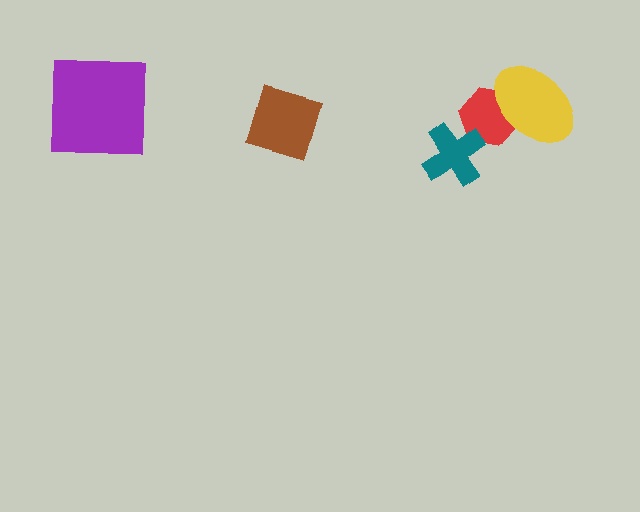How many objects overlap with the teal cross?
1 object overlaps with the teal cross.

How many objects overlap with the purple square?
0 objects overlap with the purple square.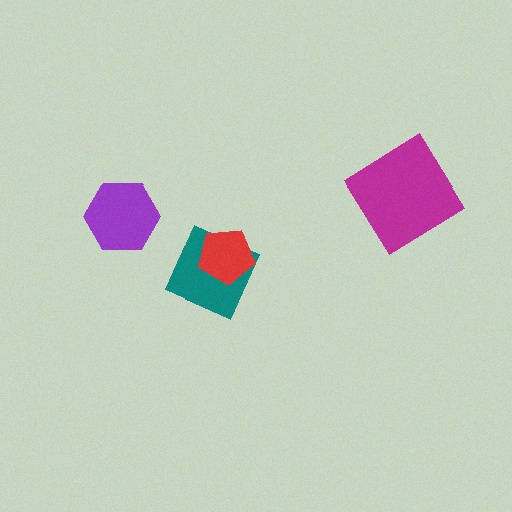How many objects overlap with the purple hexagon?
0 objects overlap with the purple hexagon.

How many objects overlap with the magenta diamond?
0 objects overlap with the magenta diamond.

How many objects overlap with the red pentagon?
1 object overlaps with the red pentagon.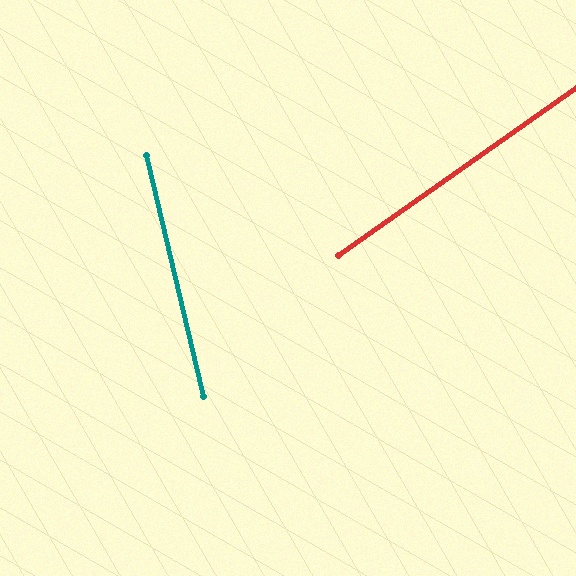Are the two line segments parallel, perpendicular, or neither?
Neither parallel nor perpendicular — they differ by about 68°.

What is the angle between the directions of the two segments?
Approximately 68 degrees.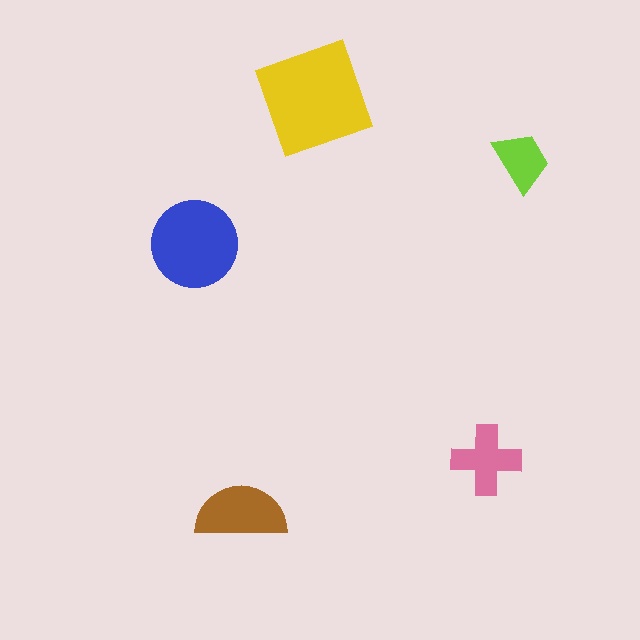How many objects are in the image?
There are 5 objects in the image.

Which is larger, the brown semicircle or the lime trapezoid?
The brown semicircle.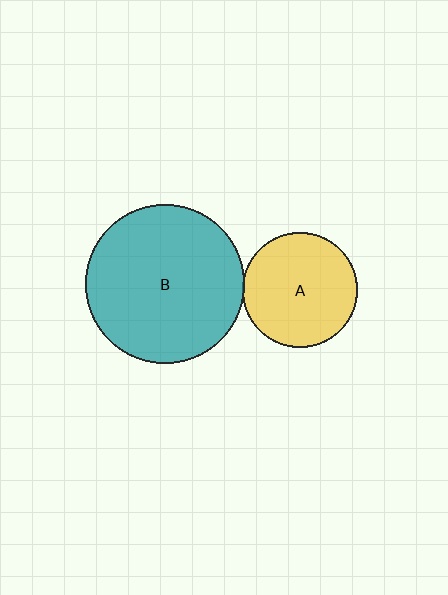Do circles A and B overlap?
Yes.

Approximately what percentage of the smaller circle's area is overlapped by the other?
Approximately 5%.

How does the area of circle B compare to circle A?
Approximately 1.9 times.